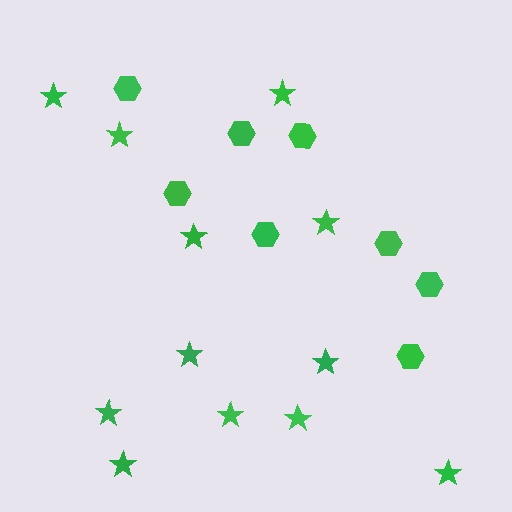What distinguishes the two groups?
There are 2 groups: one group of hexagons (8) and one group of stars (12).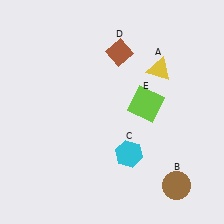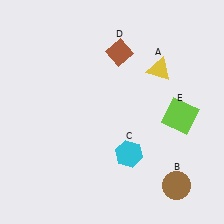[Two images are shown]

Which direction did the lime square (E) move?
The lime square (E) moved right.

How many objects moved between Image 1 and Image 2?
1 object moved between the two images.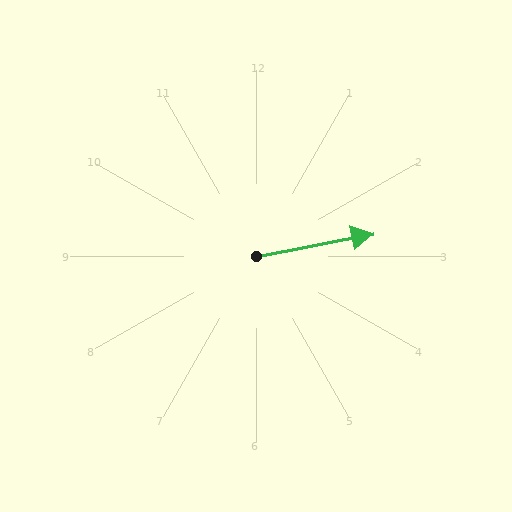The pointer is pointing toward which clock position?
Roughly 3 o'clock.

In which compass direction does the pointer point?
East.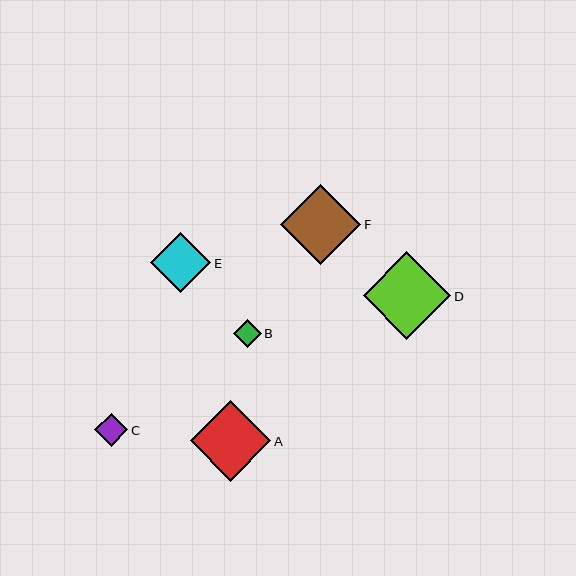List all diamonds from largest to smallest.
From largest to smallest: D, A, F, E, C, B.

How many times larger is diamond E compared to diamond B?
Diamond E is approximately 2.1 times the size of diamond B.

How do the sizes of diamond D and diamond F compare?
Diamond D and diamond F are approximately the same size.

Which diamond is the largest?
Diamond D is the largest with a size of approximately 87 pixels.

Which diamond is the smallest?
Diamond B is the smallest with a size of approximately 28 pixels.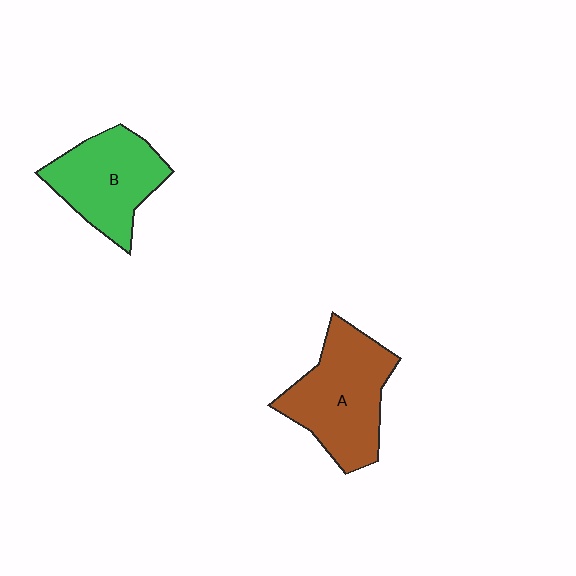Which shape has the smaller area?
Shape B (green).